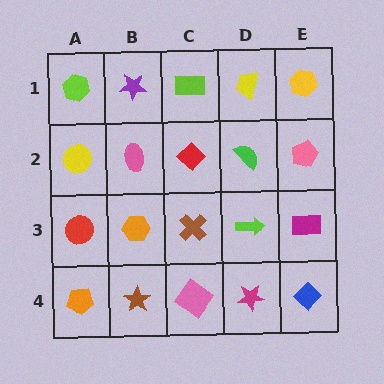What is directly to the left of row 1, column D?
A lime rectangle.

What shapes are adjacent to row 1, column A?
A yellow circle (row 2, column A), a purple star (row 1, column B).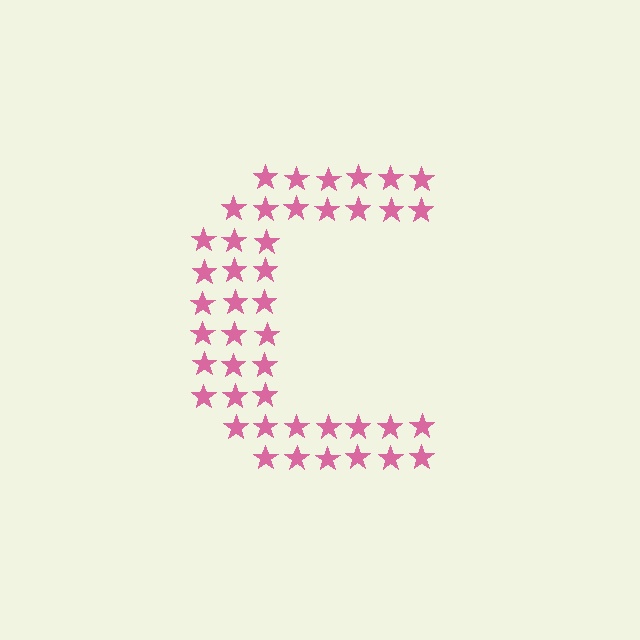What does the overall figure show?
The overall figure shows the letter C.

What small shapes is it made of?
It is made of small stars.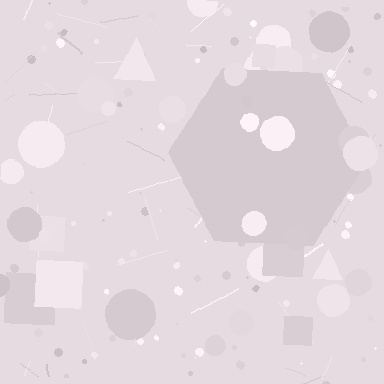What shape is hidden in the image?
A hexagon is hidden in the image.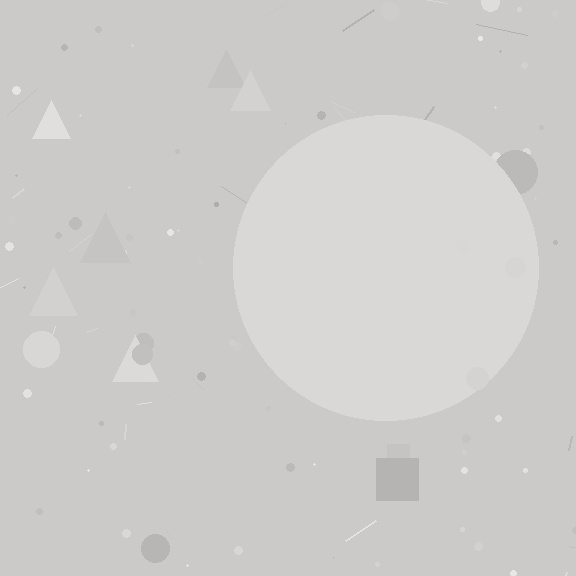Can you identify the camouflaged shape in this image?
The camouflaged shape is a circle.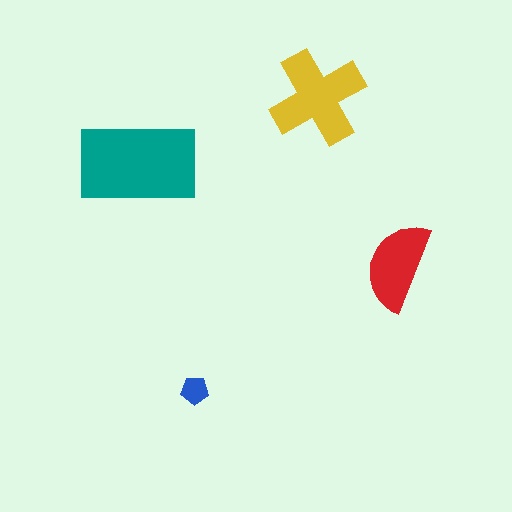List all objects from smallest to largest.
The blue pentagon, the red semicircle, the yellow cross, the teal rectangle.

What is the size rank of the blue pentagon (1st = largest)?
4th.